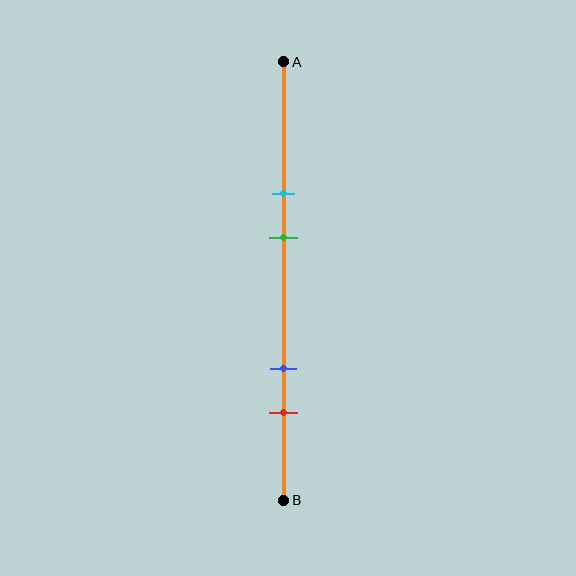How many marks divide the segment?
There are 4 marks dividing the segment.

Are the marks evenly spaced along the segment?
No, the marks are not evenly spaced.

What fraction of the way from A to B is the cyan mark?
The cyan mark is approximately 30% (0.3) of the way from A to B.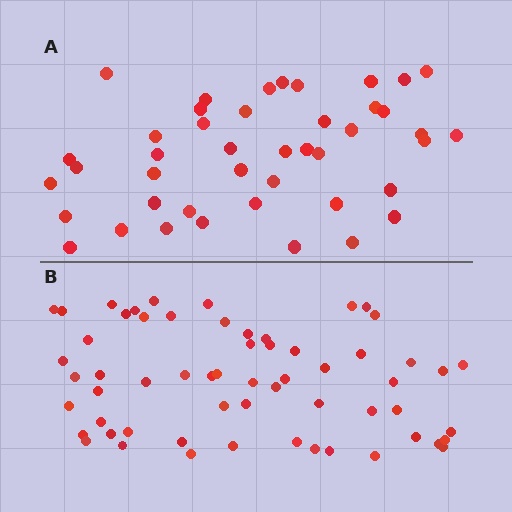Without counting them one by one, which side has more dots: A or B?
Region B (the bottom region) has more dots.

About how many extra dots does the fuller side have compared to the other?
Region B has approximately 15 more dots than region A.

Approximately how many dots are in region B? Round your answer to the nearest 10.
About 60 dots.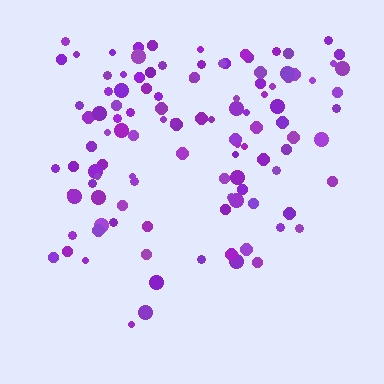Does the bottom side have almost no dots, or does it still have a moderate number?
Still a moderate number, just noticeably fewer than the top.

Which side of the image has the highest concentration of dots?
The top.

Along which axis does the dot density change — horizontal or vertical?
Vertical.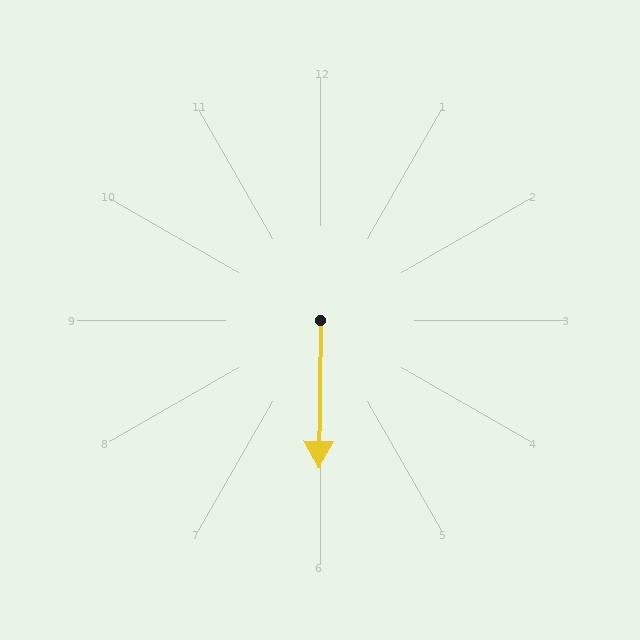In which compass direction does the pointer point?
South.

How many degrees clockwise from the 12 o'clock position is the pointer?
Approximately 181 degrees.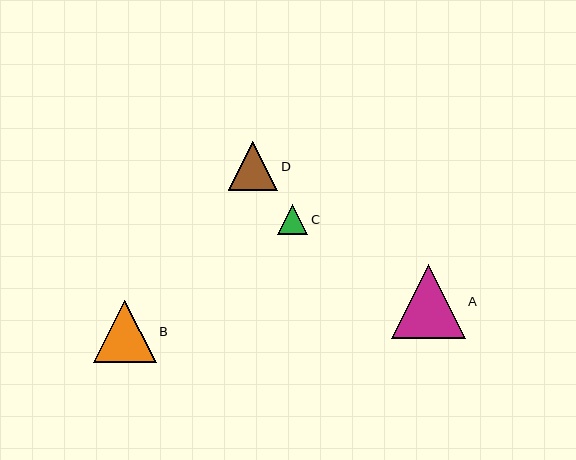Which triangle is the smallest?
Triangle C is the smallest with a size of approximately 30 pixels.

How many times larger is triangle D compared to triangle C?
Triangle D is approximately 1.6 times the size of triangle C.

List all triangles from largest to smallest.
From largest to smallest: A, B, D, C.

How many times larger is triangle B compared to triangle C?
Triangle B is approximately 2.1 times the size of triangle C.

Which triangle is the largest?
Triangle A is the largest with a size of approximately 73 pixels.